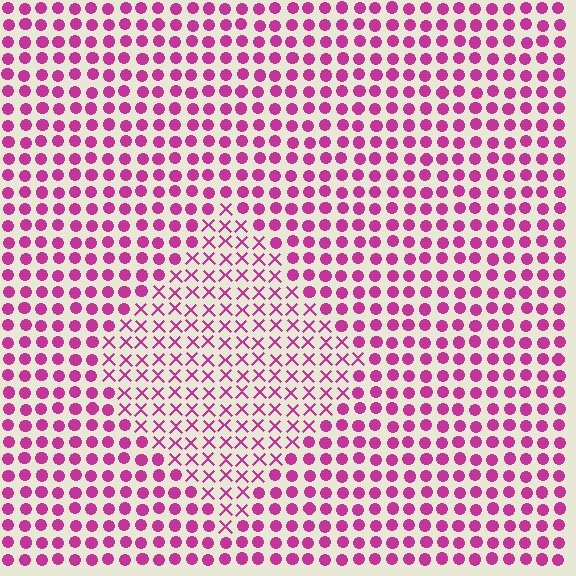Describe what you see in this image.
The image is filled with small magenta elements arranged in a uniform grid. A diamond-shaped region contains X marks, while the surrounding area contains circles. The boundary is defined purely by the change in element shape.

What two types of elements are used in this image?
The image uses X marks inside the diamond region and circles outside it.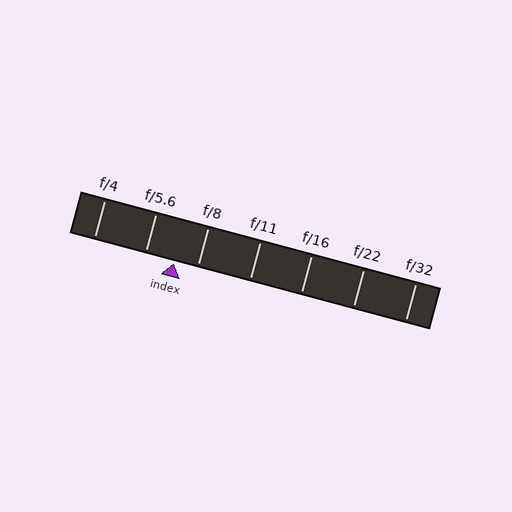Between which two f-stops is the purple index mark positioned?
The index mark is between f/5.6 and f/8.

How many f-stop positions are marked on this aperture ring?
There are 7 f-stop positions marked.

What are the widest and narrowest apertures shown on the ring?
The widest aperture shown is f/4 and the narrowest is f/32.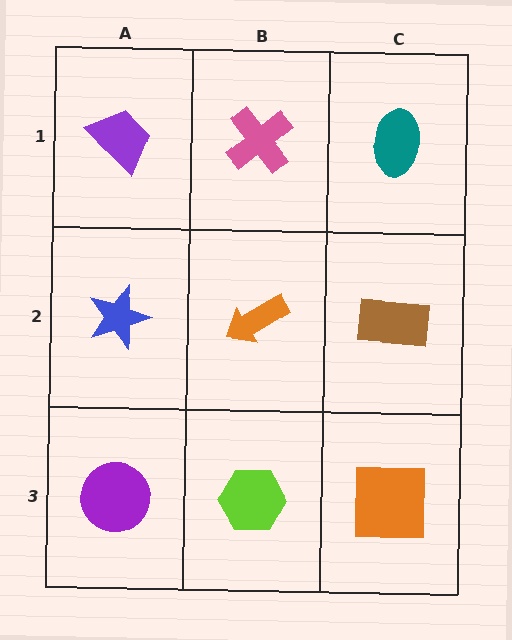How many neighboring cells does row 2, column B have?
4.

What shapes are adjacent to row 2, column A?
A purple trapezoid (row 1, column A), a purple circle (row 3, column A), an orange arrow (row 2, column B).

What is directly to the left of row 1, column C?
A pink cross.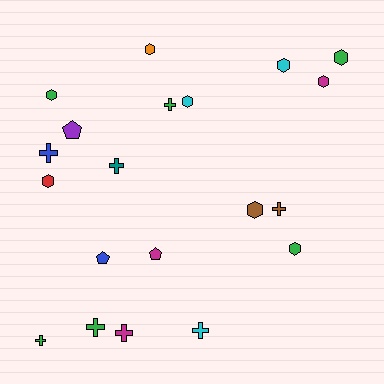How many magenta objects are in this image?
There are 3 magenta objects.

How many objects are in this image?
There are 20 objects.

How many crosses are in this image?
There are 8 crosses.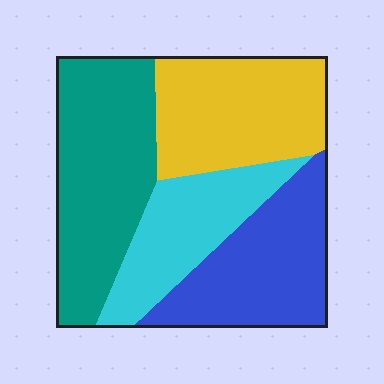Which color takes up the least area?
Cyan, at roughly 20%.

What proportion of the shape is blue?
Blue takes up about one quarter (1/4) of the shape.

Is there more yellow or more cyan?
Yellow.